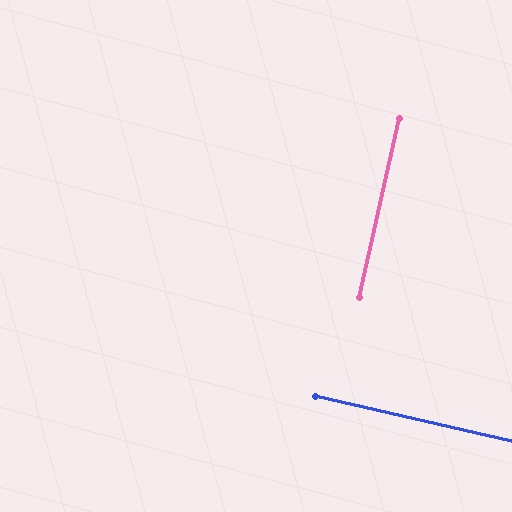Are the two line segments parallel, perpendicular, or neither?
Perpendicular — they meet at approximately 90°.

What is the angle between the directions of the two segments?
Approximately 90 degrees.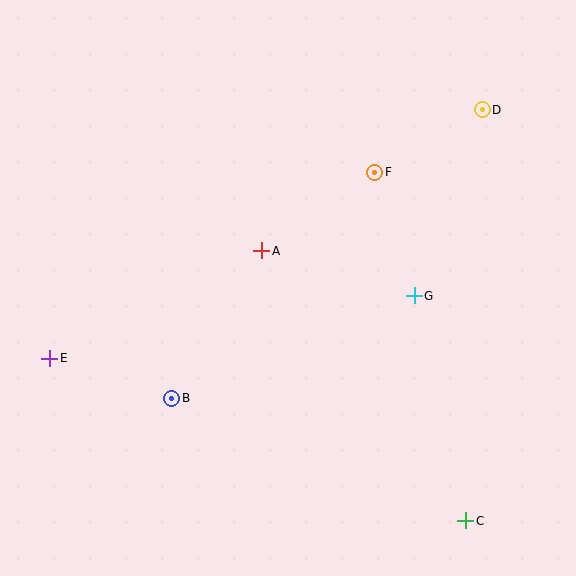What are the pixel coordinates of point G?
Point G is at (414, 296).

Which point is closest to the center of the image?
Point A at (262, 251) is closest to the center.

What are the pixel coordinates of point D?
Point D is at (482, 110).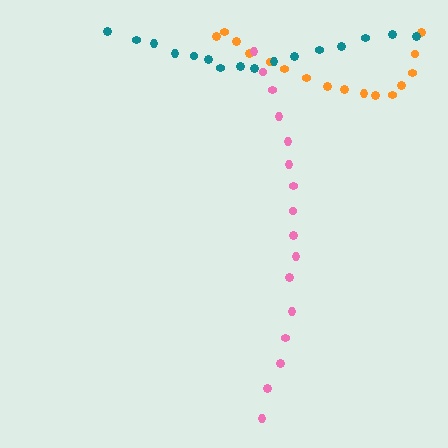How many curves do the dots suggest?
There are 3 distinct paths.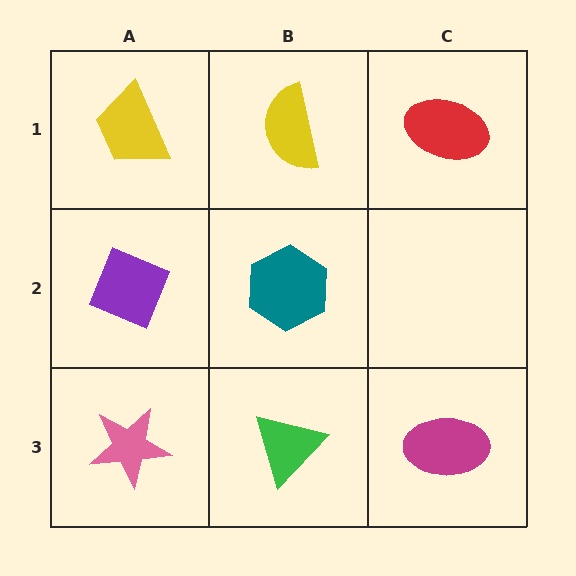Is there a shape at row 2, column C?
No, that cell is empty.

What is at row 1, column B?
A yellow semicircle.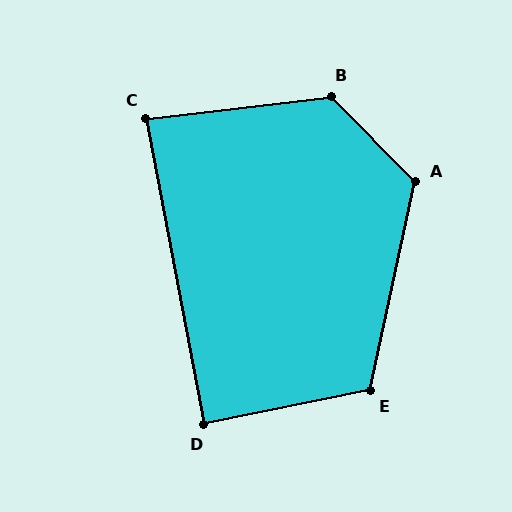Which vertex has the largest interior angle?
B, at approximately 128 degrees.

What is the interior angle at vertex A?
Approximately 123 degrees (obtuse).